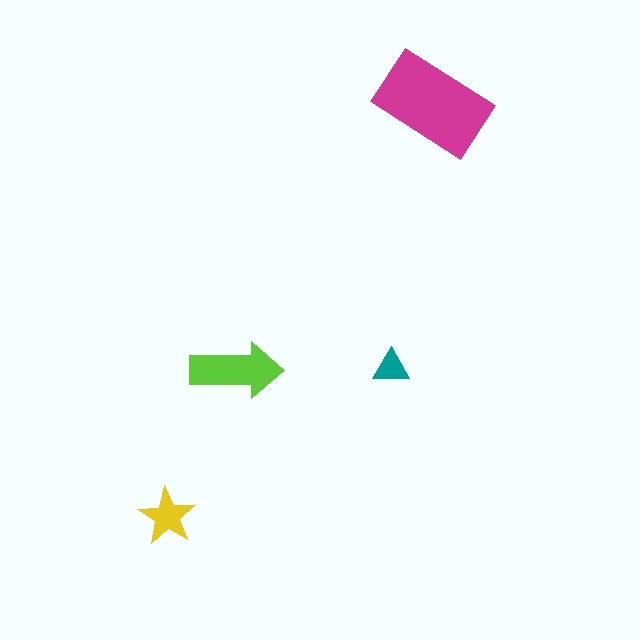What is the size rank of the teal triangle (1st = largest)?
4th.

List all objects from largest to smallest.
The magenta rectangle, the lime arrow, the yellow star, the teal triangle.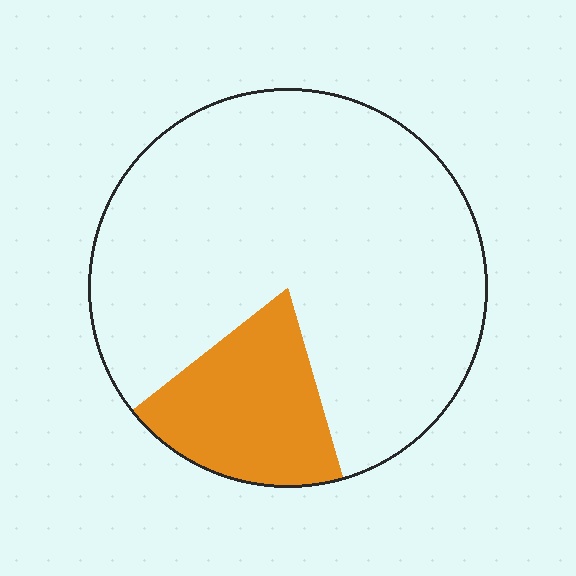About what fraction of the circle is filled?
About one fifth (1/5).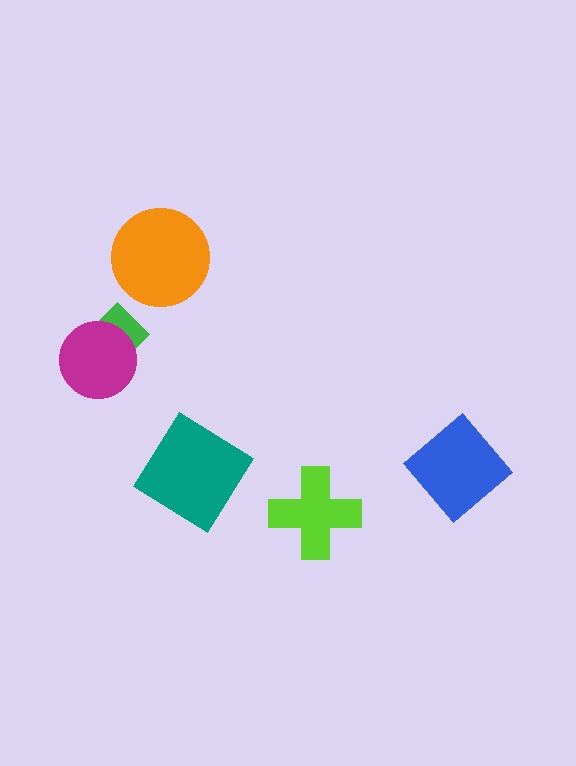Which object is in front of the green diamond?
The magenta circle is in front of the green diamond.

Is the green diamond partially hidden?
Yes, it is partially covered by another shape.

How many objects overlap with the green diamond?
1 object overlaps with the green diamond.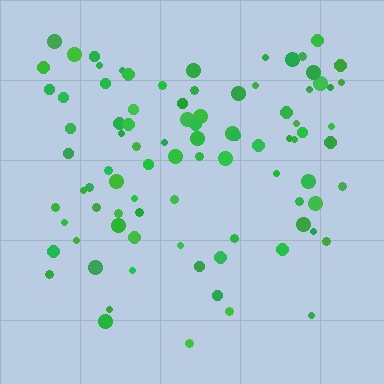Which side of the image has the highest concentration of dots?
The top.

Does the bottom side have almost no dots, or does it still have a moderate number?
Still a moderate number, just noticeably fewer than the top.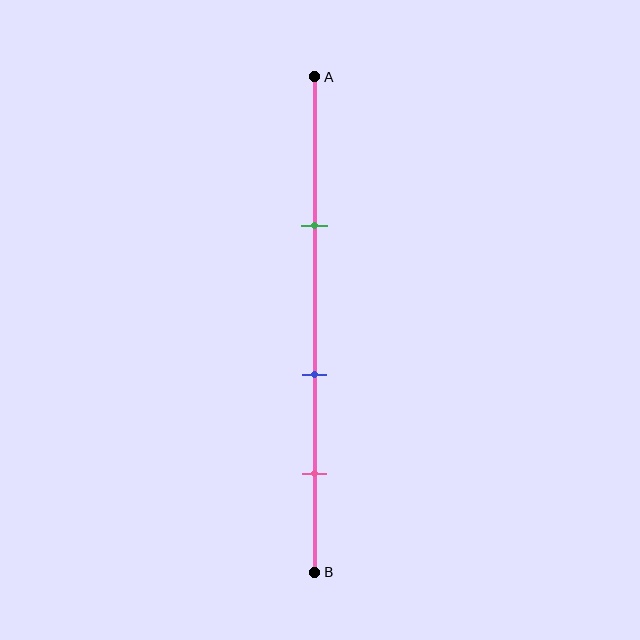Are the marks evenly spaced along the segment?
Yes, the marks are approximately evenly spaced.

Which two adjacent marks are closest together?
The blue and pink marks are the closest adjacent pair.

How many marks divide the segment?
There are 3 marks dividing the segment.